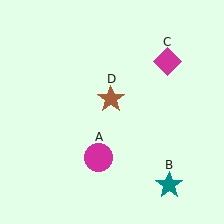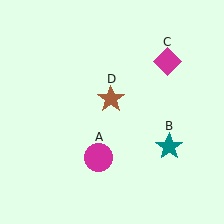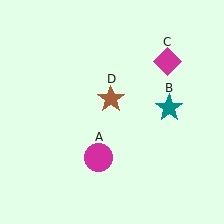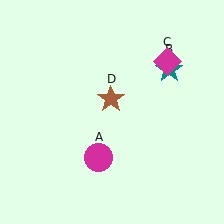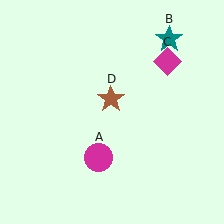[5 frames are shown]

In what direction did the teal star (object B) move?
The teal star (object B) moved up.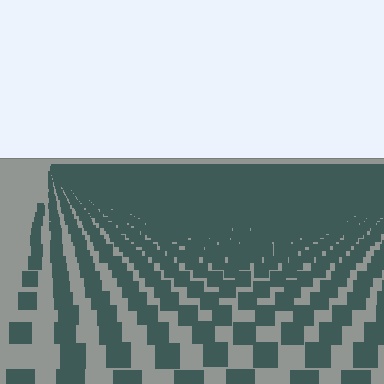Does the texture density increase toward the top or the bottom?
Density increases toward the top.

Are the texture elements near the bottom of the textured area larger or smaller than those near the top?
Larger. Near the bottom, elements are closer to the viewer and appear at a bigger on-screen size.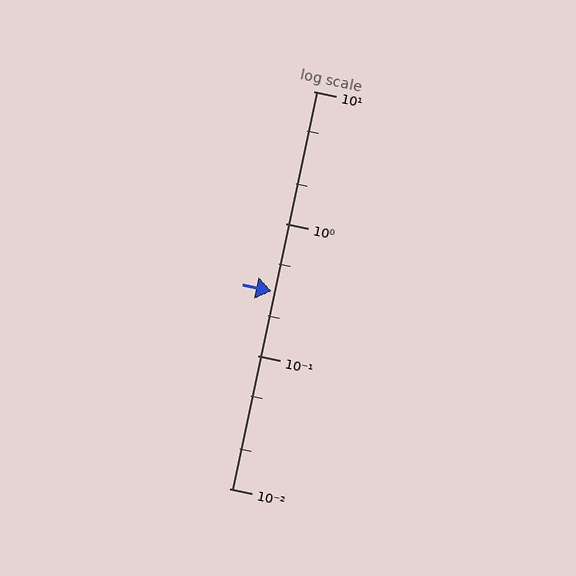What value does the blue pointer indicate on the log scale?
The pointer indicates approximately 0.31.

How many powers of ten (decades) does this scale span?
The scale spans 3 decades, from 0.01 to 10.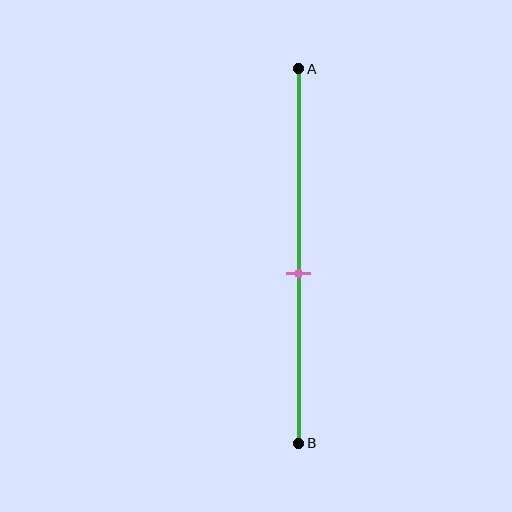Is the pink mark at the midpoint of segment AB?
No, the mark is at about 55% from A, not at the 50% midpoint.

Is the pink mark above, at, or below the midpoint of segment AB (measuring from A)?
The pink mark is below the midpoint of segment AB.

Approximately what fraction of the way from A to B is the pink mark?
The pink mark is approximately 55% of the way from A to B.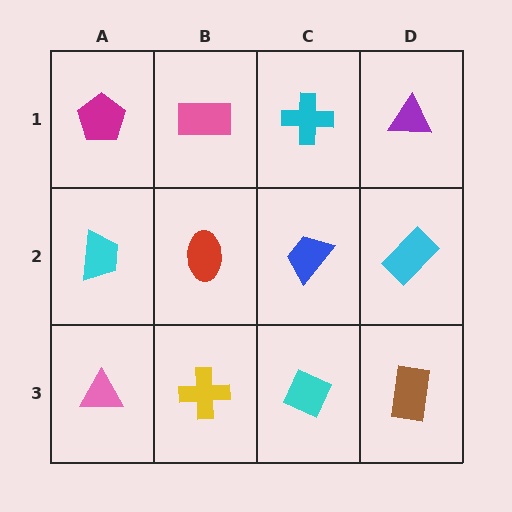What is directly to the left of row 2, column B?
A cyan trapezoid.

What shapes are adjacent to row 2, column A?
A magenta pentagon (row 1, column A), a pink triangle (row 3, column A), a red ellipse (row 2, column B).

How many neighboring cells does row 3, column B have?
3.